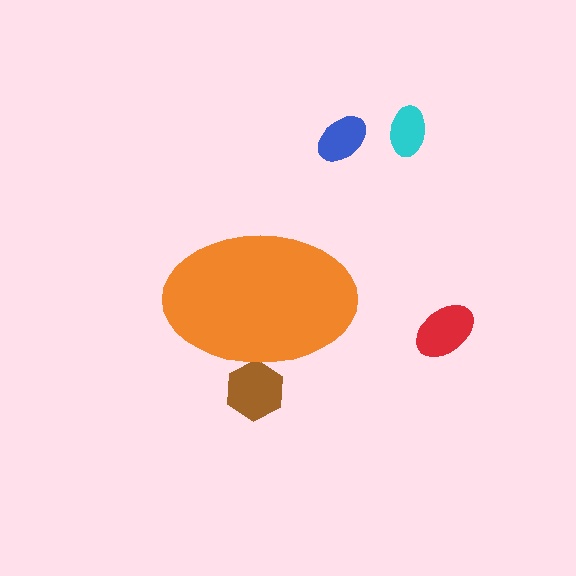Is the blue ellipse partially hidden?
No, the blue ellipse is fully visible.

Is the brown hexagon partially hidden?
Yes, the brown hexagon is partially hidden behind the orange ellipse.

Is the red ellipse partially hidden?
No, the red ellipse is fully visible.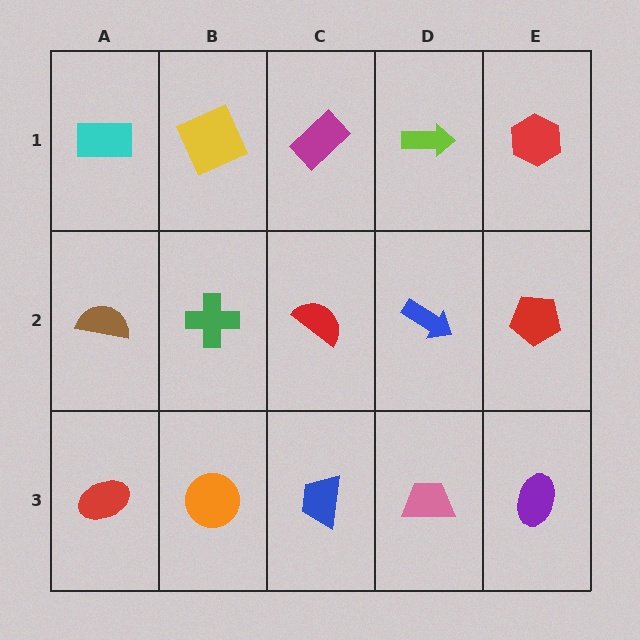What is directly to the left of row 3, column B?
A red ellipse.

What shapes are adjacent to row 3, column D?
A blue arrow (row 2, column D), a blue trapezoid (row 3, column C), a purple ellipse (row 3, column E).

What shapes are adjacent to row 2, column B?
A yellow square (row 1, column B), an orange circle (row 3, column B), a brown semicircle (row 2, column A), a red semicircle (row 2, column C).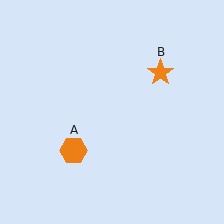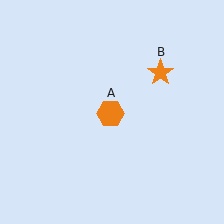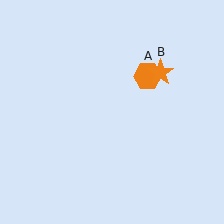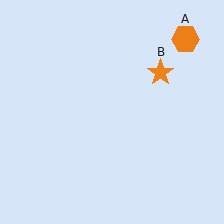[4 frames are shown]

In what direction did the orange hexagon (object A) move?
The orange hexagon (object A) moved up and to the right.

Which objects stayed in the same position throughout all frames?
Orange star (object B) remained stationary.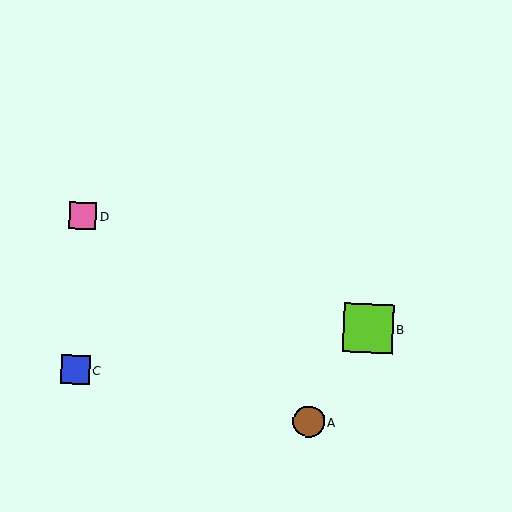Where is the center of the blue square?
The center of the blue square is at (75, 370).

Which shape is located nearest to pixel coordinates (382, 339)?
The lime square (labeled B) at (368, 329) is nearest to that location.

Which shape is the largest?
The lime square (labeled B) is the largest.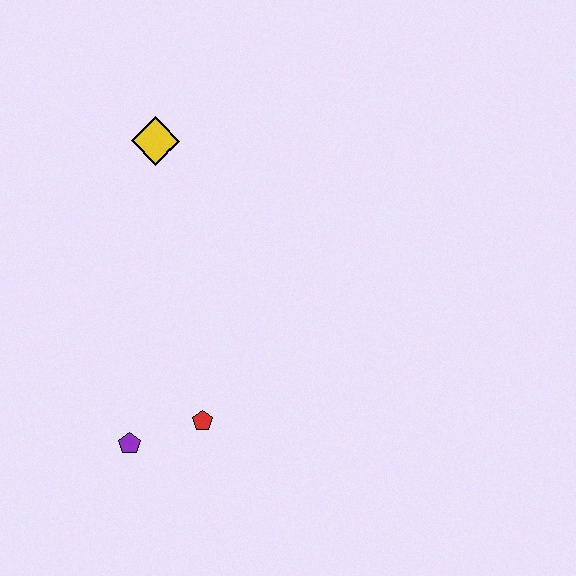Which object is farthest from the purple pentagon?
The yellow diamond is farthest from the purple pentagon.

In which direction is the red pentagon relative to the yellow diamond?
The red pentagon is below the yellow diamond.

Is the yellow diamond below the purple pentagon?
No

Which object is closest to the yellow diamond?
The red pentagon is closest to the yellow diamond.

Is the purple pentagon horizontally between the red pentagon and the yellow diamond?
No